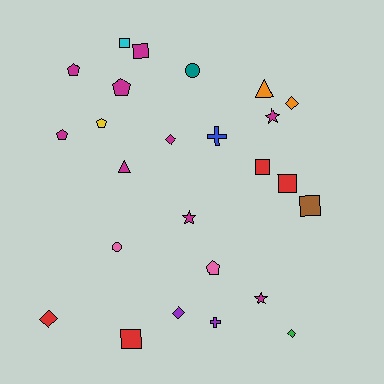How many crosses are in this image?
There are 2 crosses.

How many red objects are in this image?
There are 4 red objects.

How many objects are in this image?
There are 25 objects.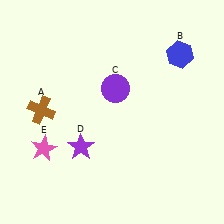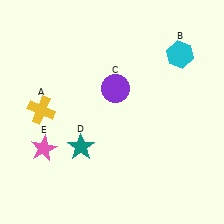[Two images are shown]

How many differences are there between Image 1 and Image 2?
There are 3 differences between the two images.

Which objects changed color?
A changed from brown to yellow. B changed from blue to cyan. D changed from purple to teal.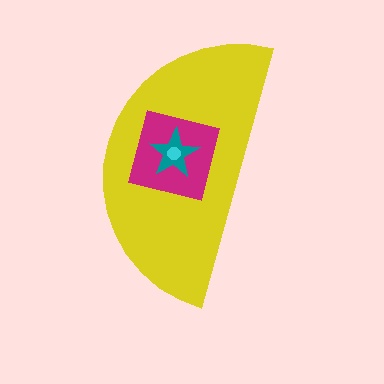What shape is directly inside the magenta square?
The teal star.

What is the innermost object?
The cyan circle.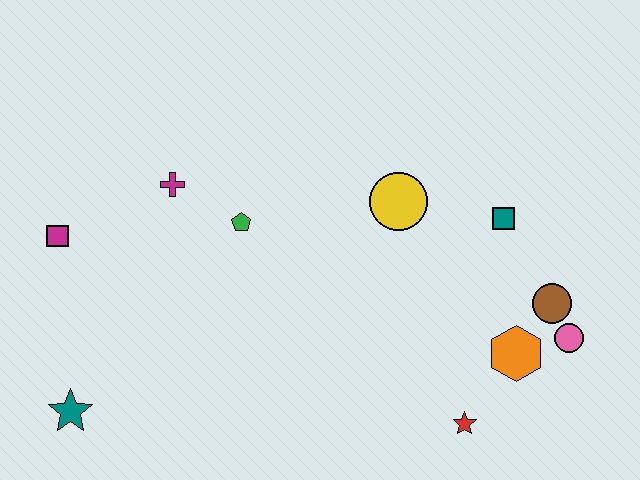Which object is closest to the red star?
The orange hexagon is closest to the red star.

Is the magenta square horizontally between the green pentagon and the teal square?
No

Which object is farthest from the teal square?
The teal star is farthest from the teal square.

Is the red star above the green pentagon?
No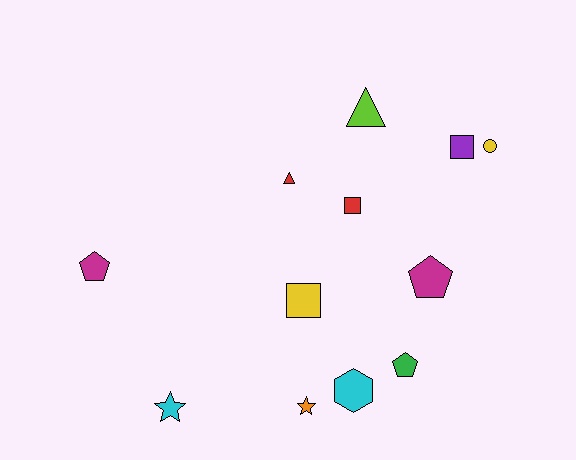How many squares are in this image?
There are 3 squares.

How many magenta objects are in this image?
There are 2 magenta objects.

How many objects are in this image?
There are 12 objects.